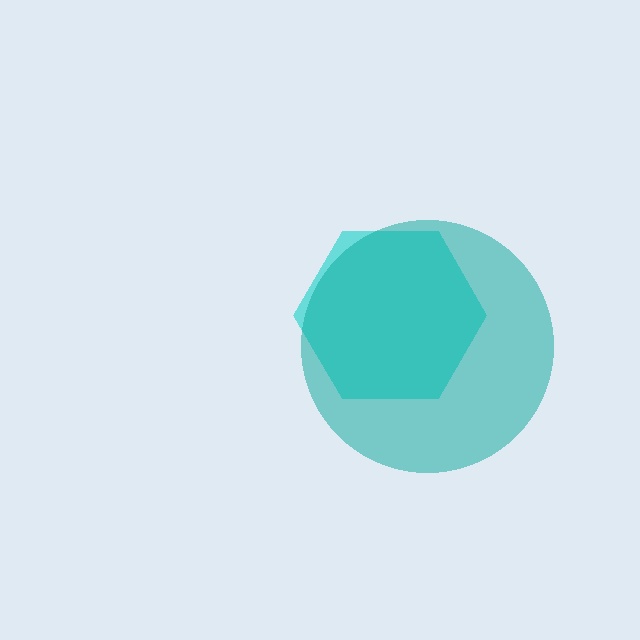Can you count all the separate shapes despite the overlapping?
Yes, there are 2 separate shapes.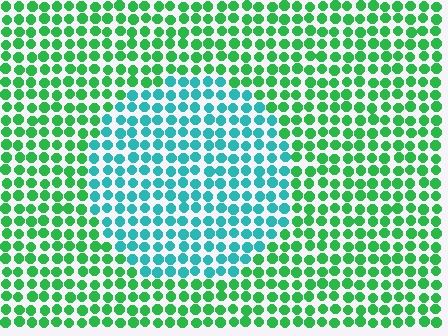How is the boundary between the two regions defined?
The boundary is defined purely by a slight shift in hue (about 46 degrees). Spacing, size, and orientation are identical on both sides.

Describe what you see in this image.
The image is filled with small green elements in a uniform arrangement. A circle-shaped region is visible where the elements are tinted to a slightly different hue, forming a subtle color boundary.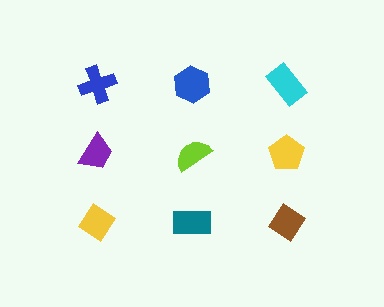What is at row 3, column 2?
A teal rectangle.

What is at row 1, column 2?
A blue hexagon.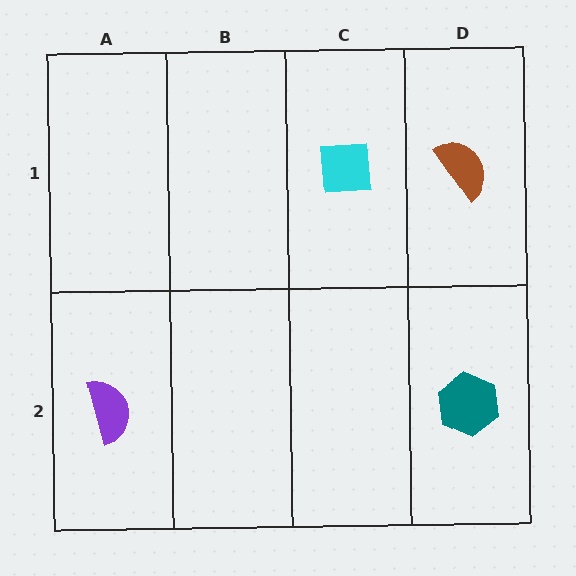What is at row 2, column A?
A purple semicircle.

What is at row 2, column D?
A teal hexagon.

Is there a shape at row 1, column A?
No, that cell is empty.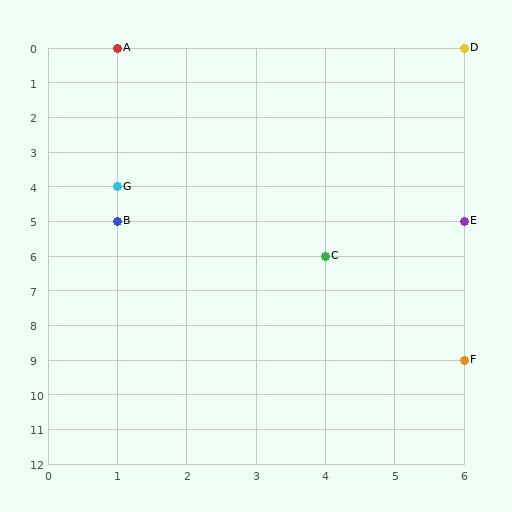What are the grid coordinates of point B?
Point B is at grid coordinates (1, 5).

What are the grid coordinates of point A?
Point A is at grid coordinates (1, 0).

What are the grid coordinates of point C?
Point C is at grid coordinates (4, 6).